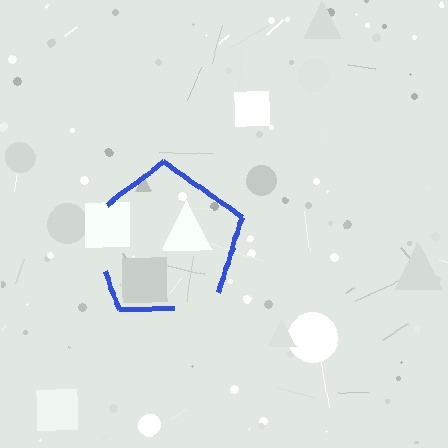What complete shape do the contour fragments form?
The contour fragments form a pentagon.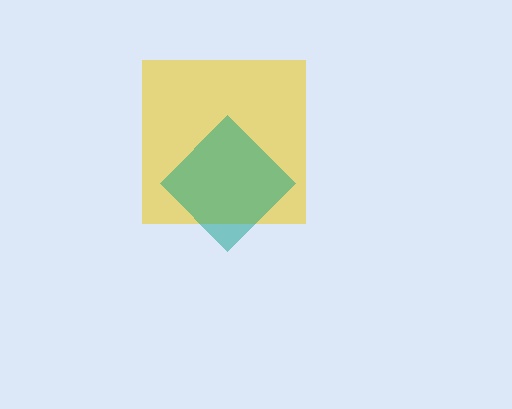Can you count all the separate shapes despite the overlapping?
Yes, there are 2 separate shapes.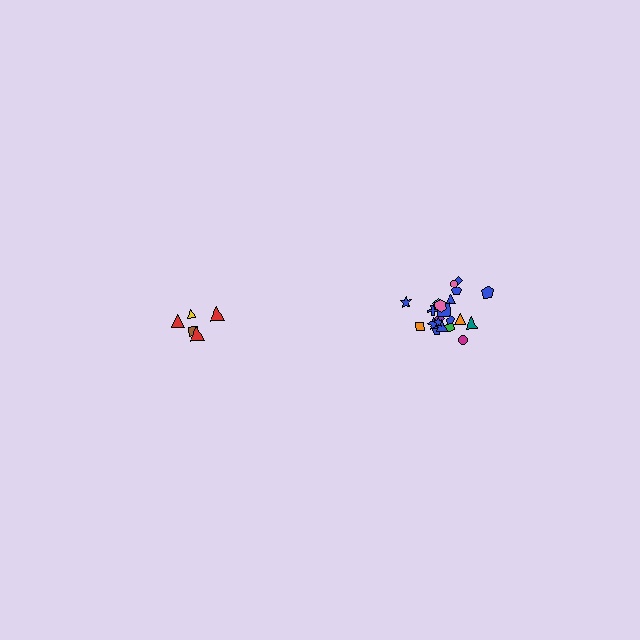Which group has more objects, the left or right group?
The right group.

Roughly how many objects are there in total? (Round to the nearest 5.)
Roughly 25 objects in total.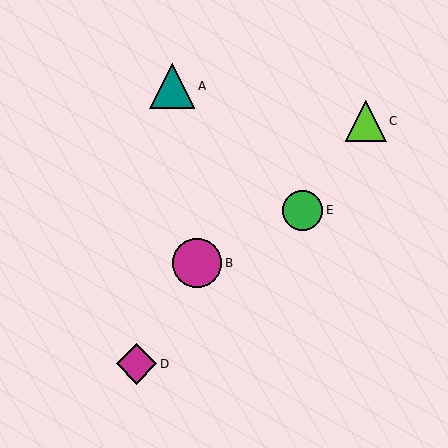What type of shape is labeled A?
Shape A is a teal triangle.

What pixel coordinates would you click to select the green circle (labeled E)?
Click at (302, 210) to select the green circle E.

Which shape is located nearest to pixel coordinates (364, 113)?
The lime triangle (labeled C) at (366, 121) is nearest to that location.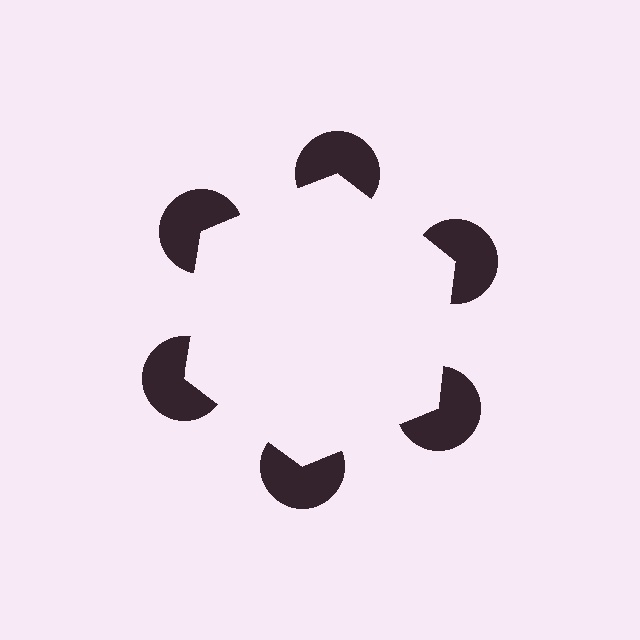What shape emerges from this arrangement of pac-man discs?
An illusory hexagon — its edges are inferred from the aligned wedge cuts in the pac-man discs, not physically drawn.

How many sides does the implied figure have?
6 sides.